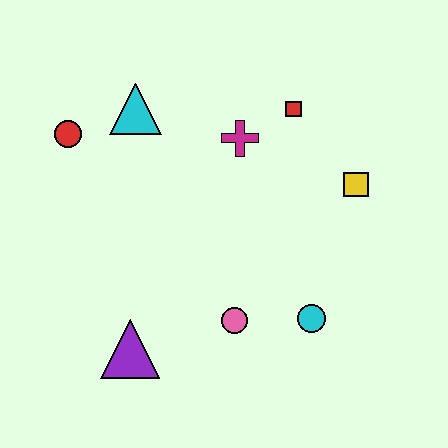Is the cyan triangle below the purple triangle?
No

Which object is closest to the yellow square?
The red square is closest to the yellow square.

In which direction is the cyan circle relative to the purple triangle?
The cyan circle is to the right of the purple triangle.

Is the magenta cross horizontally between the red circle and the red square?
Yes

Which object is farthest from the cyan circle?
The red circle is farthest from the cyan circle.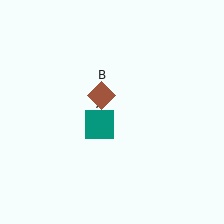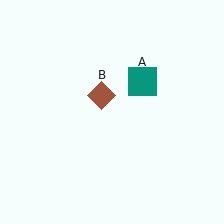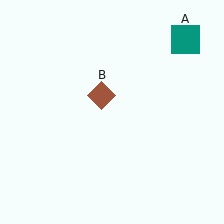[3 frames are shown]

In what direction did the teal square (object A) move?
The teal square (object A) moved up and to the right.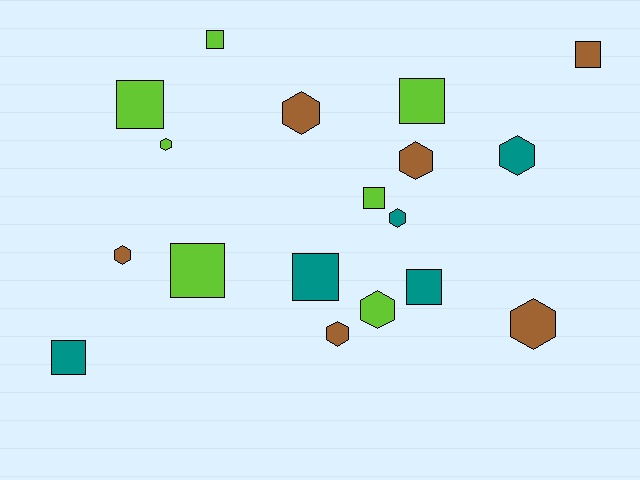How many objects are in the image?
There are 18 objects.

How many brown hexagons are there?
There are 5 brown hexagons.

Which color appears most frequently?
Lime, with 7 objects.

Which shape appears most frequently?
Hexagon, with 9 objects.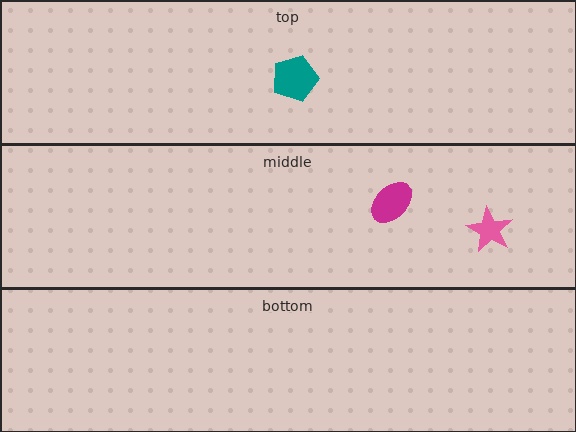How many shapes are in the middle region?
2.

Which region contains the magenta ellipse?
The middle region.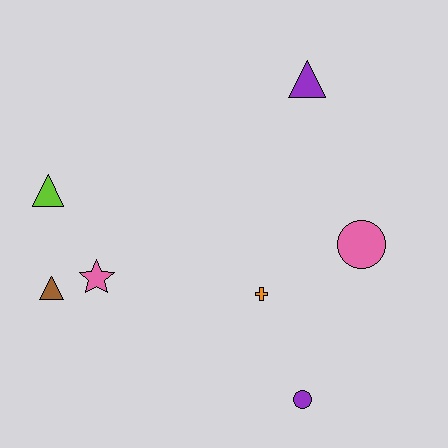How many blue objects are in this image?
There are no blue objects.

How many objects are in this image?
There are 7 objects.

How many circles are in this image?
There are 2 circles.